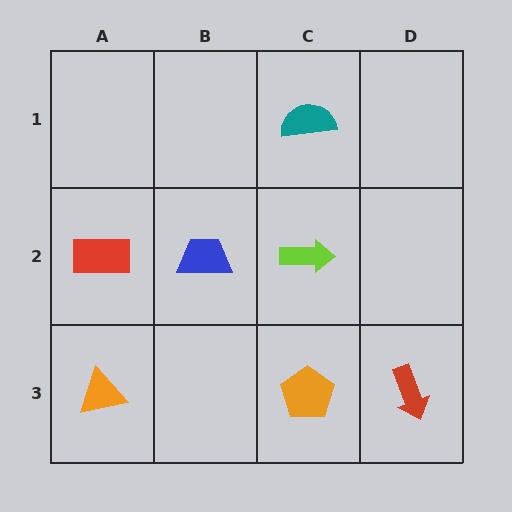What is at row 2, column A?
A red rectangle.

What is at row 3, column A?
An orange triangle.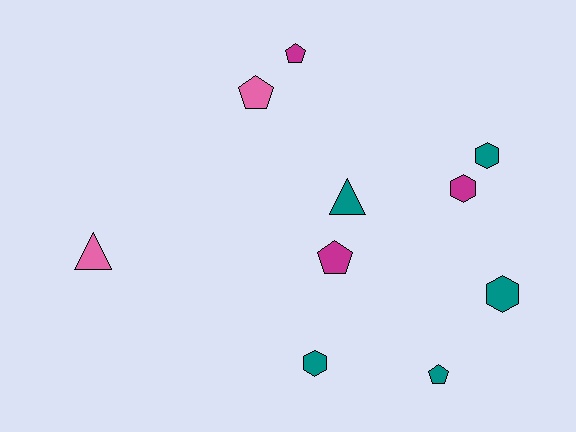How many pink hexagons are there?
There are no pink hexagons.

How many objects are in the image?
There are 10 objects.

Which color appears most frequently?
Teal, with 5 objects.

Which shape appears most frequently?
Hexagon, with 4 objects.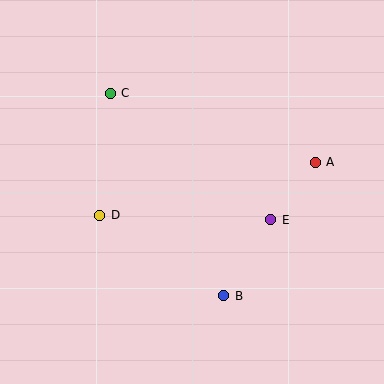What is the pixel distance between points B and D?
The distance between B and D is 148 pixels.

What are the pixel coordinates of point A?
Point A is at (315, 162).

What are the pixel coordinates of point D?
Point D is at (100, 215).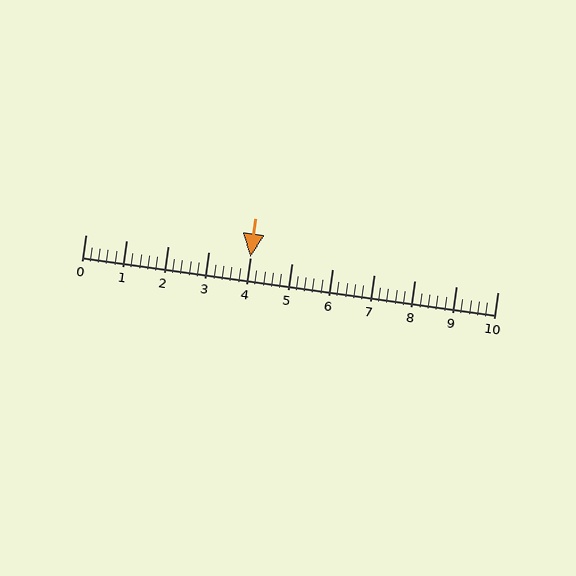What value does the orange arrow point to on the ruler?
The orange arrow points to approximately 4.0.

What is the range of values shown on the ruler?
The ruler shows values from 0 to 10.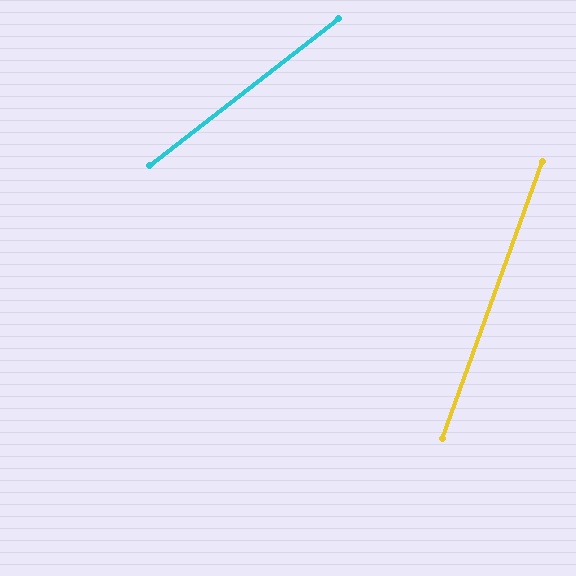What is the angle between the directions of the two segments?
Approximately 32 degrees.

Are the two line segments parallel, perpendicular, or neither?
Neither parallel nor perpendicular — they differ by about 32°.